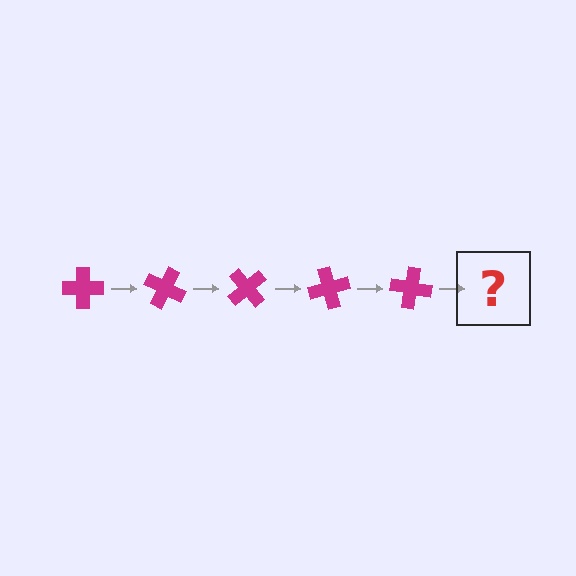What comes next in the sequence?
The next element should be a magenta cross rotated 125 degrees.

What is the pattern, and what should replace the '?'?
The pattern is that the cross rotates 25 degrees each step. The '?' should be a magenta cross rotated 125 degrees.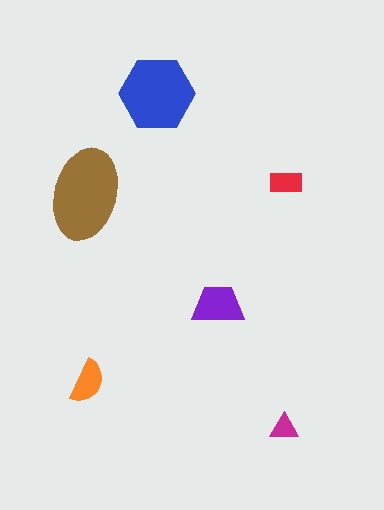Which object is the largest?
The brown ellipse.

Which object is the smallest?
The magenta triangle.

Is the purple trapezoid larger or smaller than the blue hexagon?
Smaller.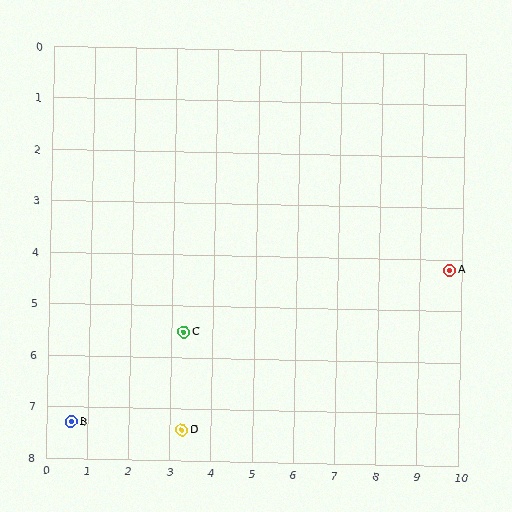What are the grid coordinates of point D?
Point D is at approximately (3.3, 7.4).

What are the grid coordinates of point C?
Point C is at approximately (3.3, 5.5).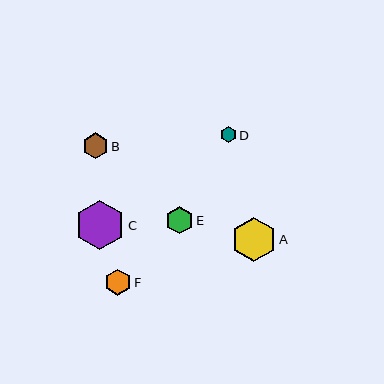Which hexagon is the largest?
Hexagon C is the largest with a size of approximately 49 pixels.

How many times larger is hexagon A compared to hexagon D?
Hexagon A is approximately 2.8 times the size of hexagon D.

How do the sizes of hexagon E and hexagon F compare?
Hexagon E and hexagon F are approximately the same size.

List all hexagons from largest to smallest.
From largest to smallest: C, A, E, F, B, D.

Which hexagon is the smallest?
Hexagon D is the smallest with a size of approximately 16 pixels.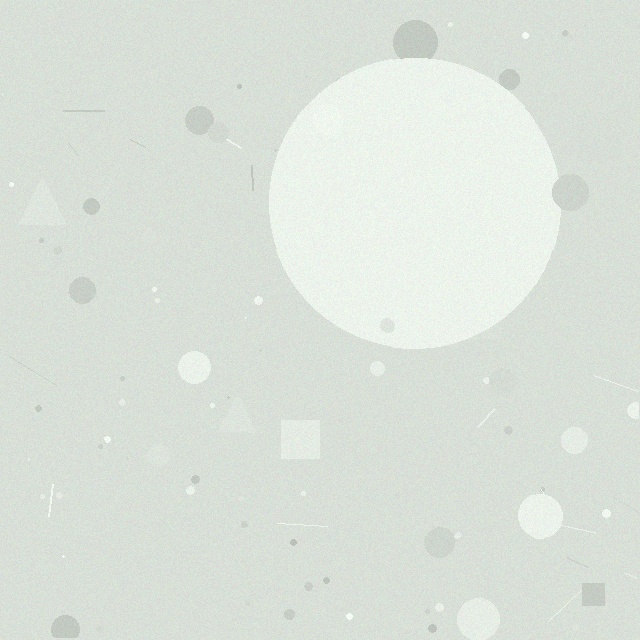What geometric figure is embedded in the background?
A circle is embedded in the background.